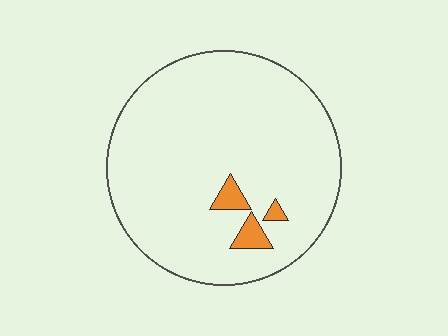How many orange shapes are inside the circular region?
3.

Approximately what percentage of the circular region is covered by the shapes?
Approximately 5%.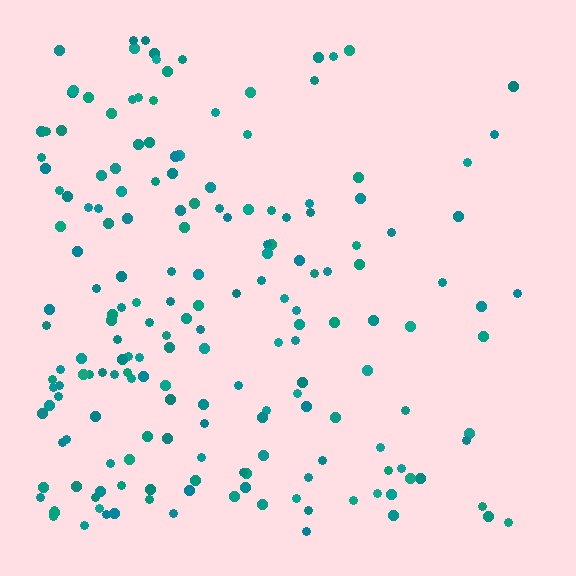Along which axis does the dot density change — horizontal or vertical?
Horizontal.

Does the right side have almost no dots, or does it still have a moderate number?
Still a moderate number, just noticeably fewer than the left.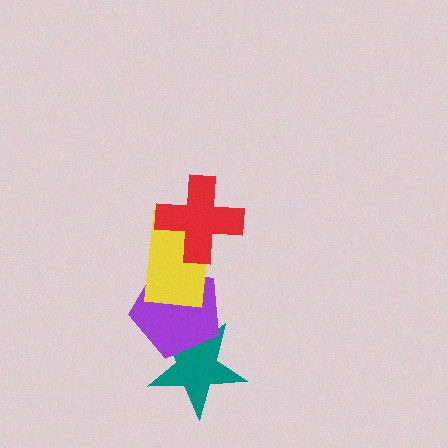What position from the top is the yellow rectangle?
The yellow rectangle is 2nd from the top.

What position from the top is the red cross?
The red cross is 1st from the top.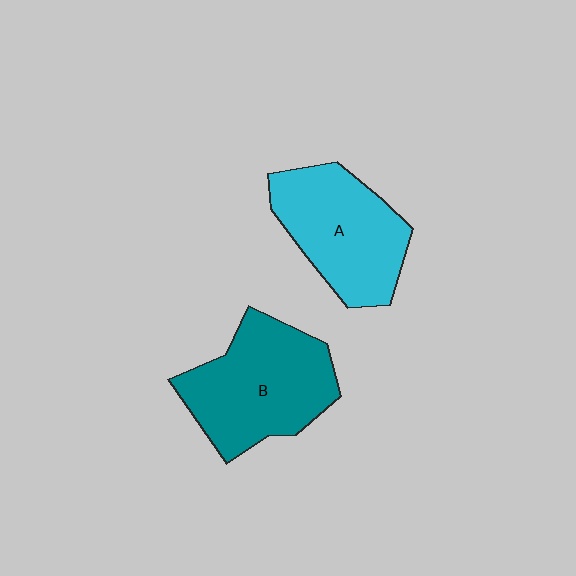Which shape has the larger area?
Shape B (teal).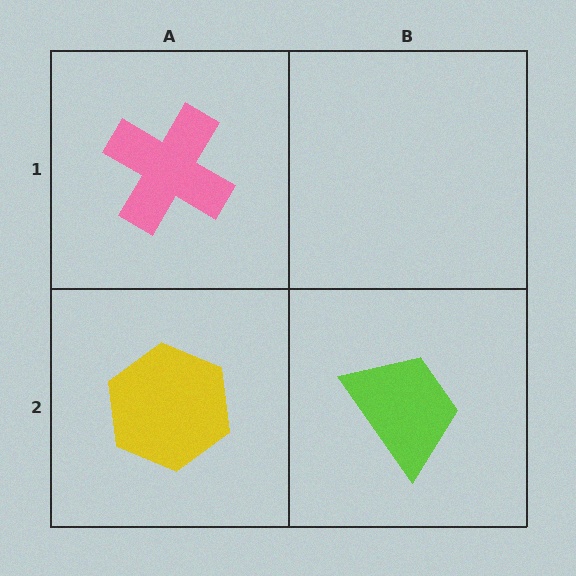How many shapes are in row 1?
1 shape.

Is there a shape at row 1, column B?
No, that cell is empty.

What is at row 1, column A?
A pink cross.